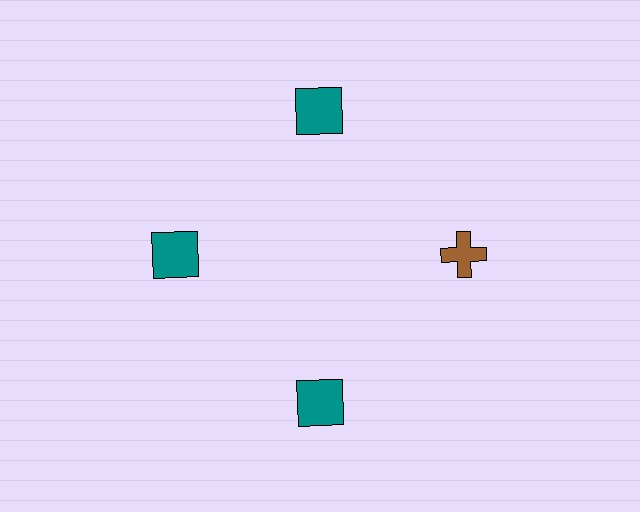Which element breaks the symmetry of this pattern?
The brown cross at roughly the 3 o'clock position breaks the symmetry. All other shapes are teal squares.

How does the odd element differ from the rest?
It differs in both color (brown instead of teal) and shape (cross instead of square).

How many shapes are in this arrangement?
There are 4 shapes arranged in a ring pattern.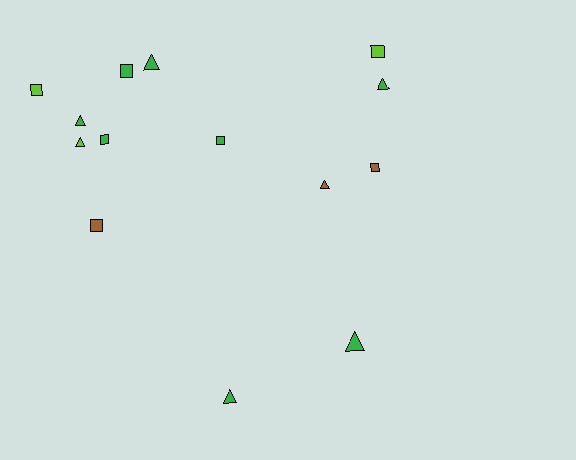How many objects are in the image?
There are 14 objects.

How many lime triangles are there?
There is 1 lime triangle.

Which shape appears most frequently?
Triangle, with 7 objects.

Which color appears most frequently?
Green, with 8 objects.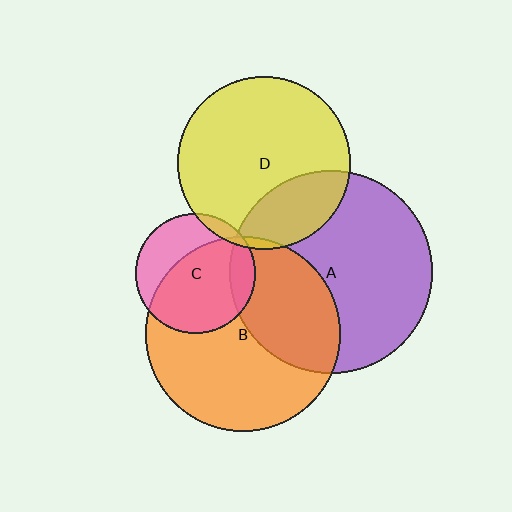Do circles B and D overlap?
Yes.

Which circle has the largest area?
Circle A (purple).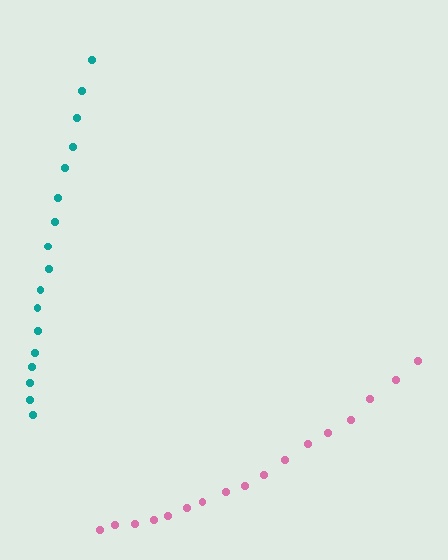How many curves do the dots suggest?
There are 2 distinct paths.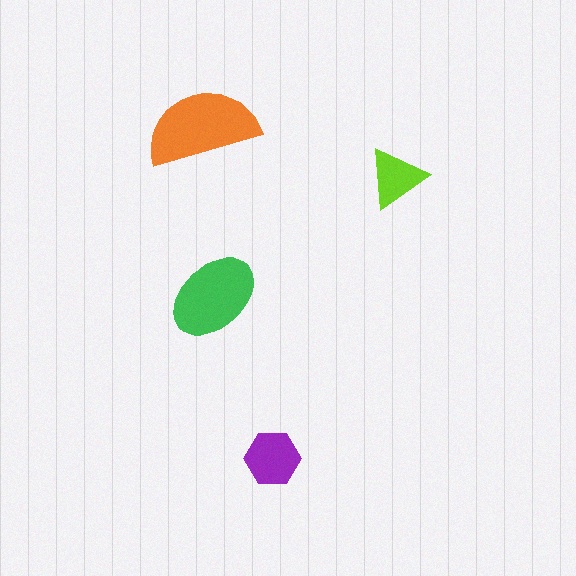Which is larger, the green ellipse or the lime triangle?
The green ellipse.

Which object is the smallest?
The lime triangle.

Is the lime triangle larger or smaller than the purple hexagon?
Smaller.